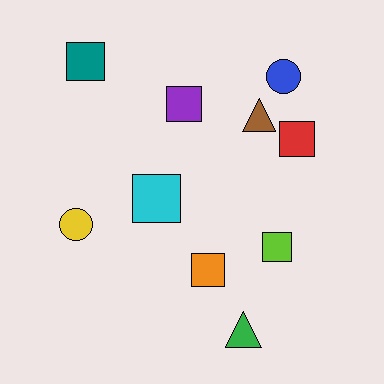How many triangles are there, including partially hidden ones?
There are 2 triangles.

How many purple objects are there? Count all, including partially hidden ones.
There is 1 purple object.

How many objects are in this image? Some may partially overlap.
There are 10 objects.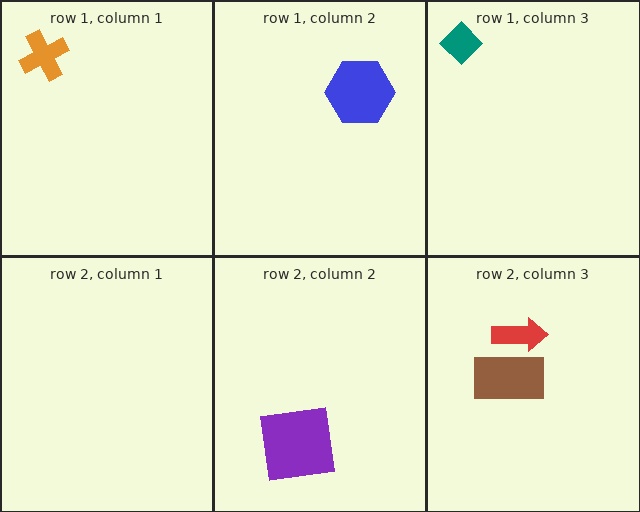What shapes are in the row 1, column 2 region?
The blue hexagon.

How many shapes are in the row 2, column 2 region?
1.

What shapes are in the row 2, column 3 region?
The brown rectangle, the red arrow.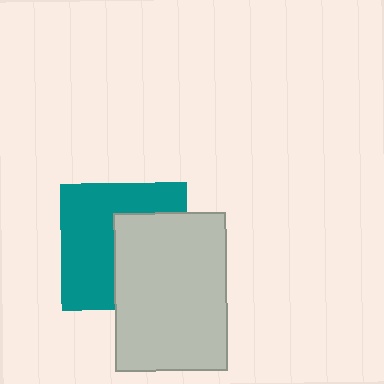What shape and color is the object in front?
The object in front is a light gray rectangle.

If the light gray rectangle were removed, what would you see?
You would see the complete teal square.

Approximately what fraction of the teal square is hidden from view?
Roughly 44% of the teal square is hidden behind the light gray rectangle.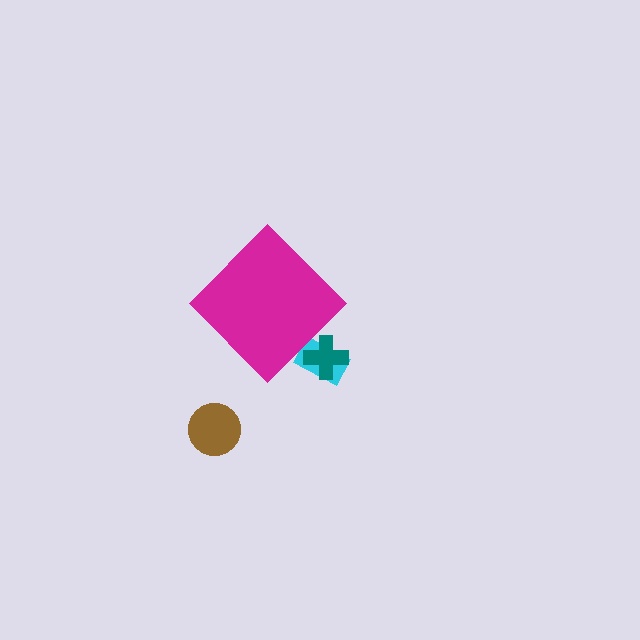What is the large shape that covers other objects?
A magenta diamond.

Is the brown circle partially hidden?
No, the brown circle is fully visible.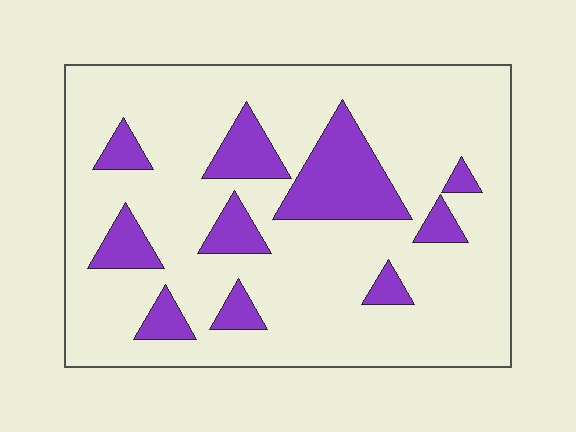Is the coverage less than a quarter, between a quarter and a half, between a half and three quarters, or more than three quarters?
Less than a quarter.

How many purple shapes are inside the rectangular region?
10.